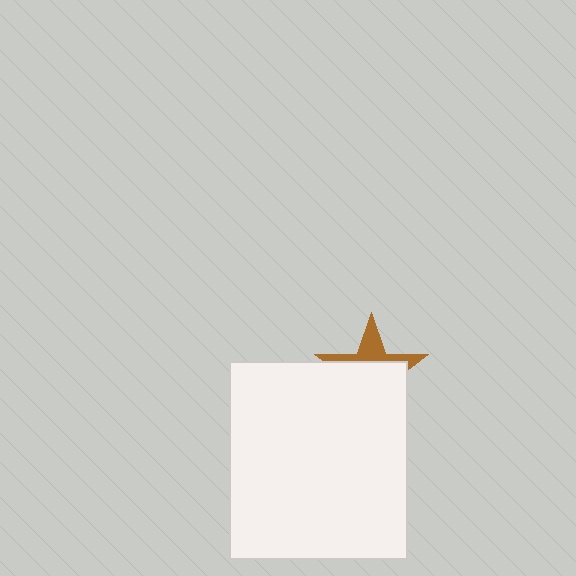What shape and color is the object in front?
The object in front is a white rectangle.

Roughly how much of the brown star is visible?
A small part of it is visible (roughly 35%).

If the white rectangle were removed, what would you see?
You would see the complete brown star.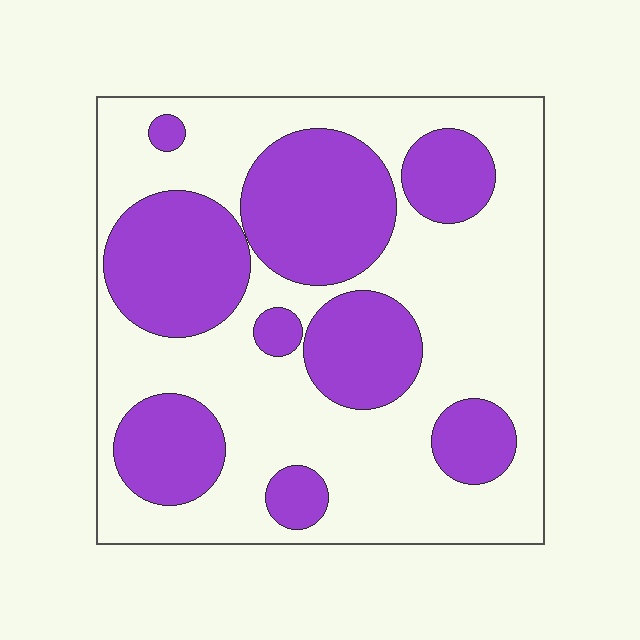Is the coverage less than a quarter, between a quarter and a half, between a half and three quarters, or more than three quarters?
Between a quarter and a half.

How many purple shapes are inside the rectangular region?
9.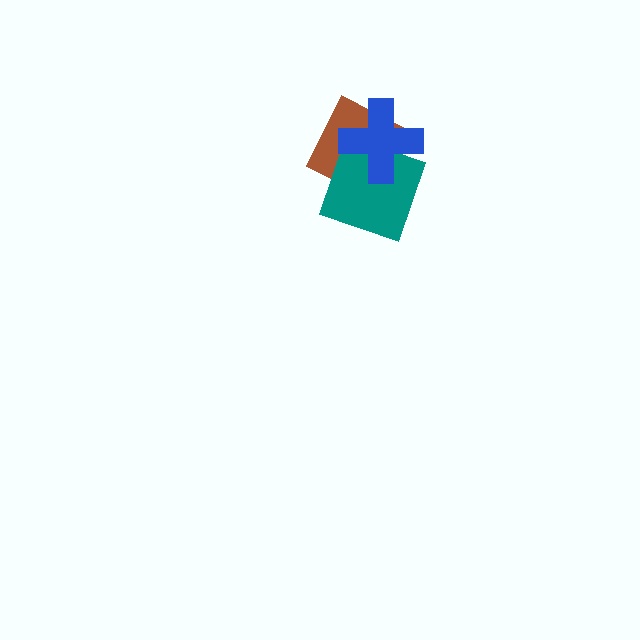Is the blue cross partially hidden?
No, no other shape covers it.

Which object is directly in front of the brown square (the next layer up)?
The teal square is directly in front of the brown square.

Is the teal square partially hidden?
Yes, it is partially covered by another shape.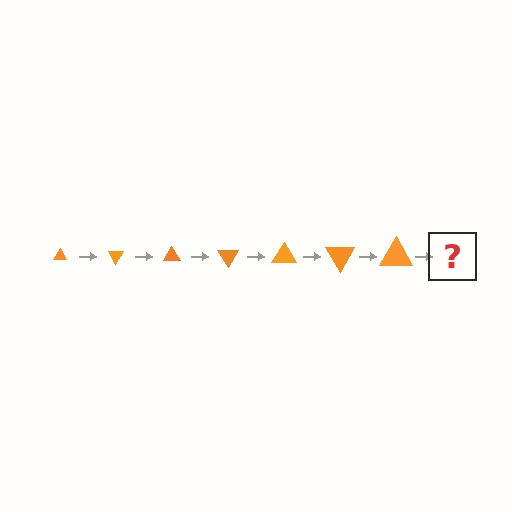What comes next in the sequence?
The next element should be a triangle, larger than the previous one and rotated 420 degrees from the start.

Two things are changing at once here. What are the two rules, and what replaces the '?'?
The two rules are that the triangle grows larger each step and it rotates 60 degrees each step. The '?' should be a triangle, larger than the previous one and rotated 420 degrees from the start.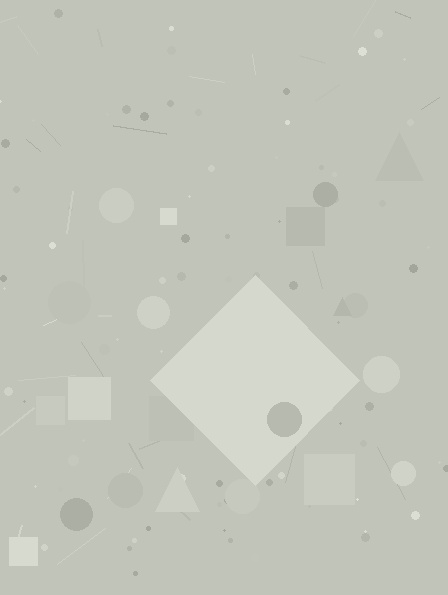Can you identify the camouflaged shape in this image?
The camouflaged shape is a diamond.